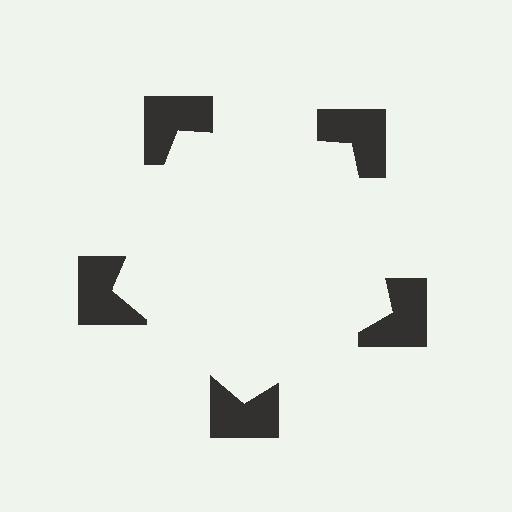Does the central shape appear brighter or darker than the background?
It typically appears slightly brighter than the background, even though no actual brightness change is drawn.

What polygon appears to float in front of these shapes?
An illusory pentagon — its edges are inferred from the aligned wedge cuts in the notched squares, not physically drawn.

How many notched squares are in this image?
There are 5 — one at each vertex of the illusory pentagon.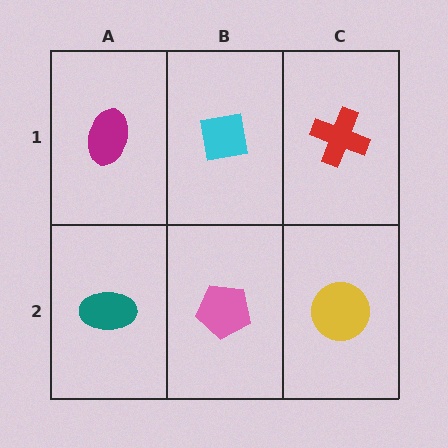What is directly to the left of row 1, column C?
A cyan square.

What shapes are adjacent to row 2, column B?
A cyan square (row 1, column B), a teal ellipse (row 2, column A), a yellow circle (row 2, column C).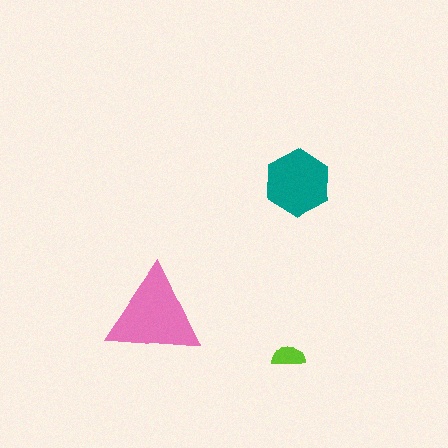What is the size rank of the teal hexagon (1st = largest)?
2nd.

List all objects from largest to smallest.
The pink triangle, the teal hexagon, the lime semicircle.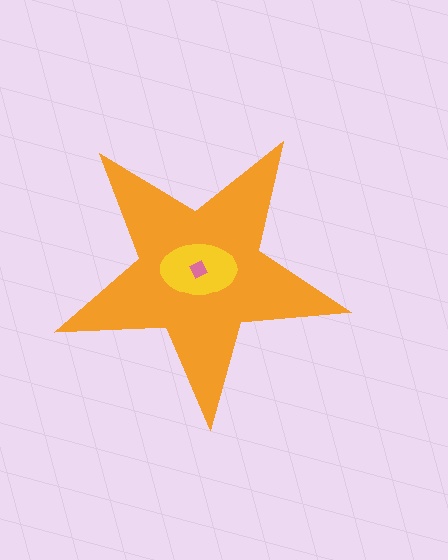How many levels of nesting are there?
3.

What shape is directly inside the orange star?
The yellow ellipse.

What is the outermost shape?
The orange star.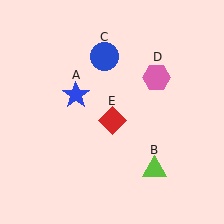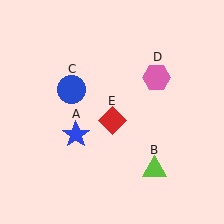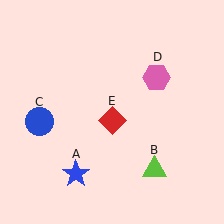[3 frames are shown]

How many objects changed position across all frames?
2 objects changed position: blue star (object A), blue circle (object C).